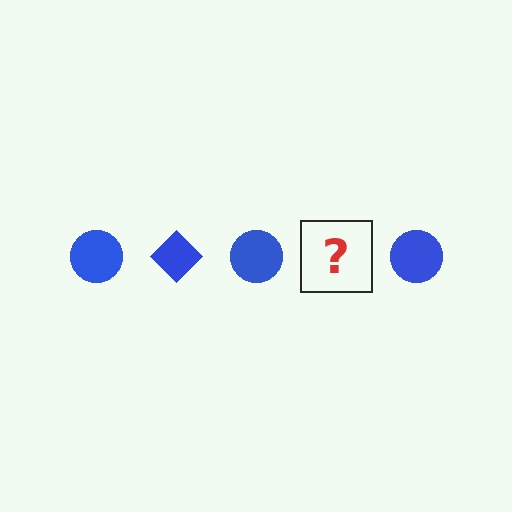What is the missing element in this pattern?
The missing element is a blue diamond.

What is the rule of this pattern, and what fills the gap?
The rule is that the pattern cycles through circle, diamond shapes in blue. The gap should be filled with a blue diamond.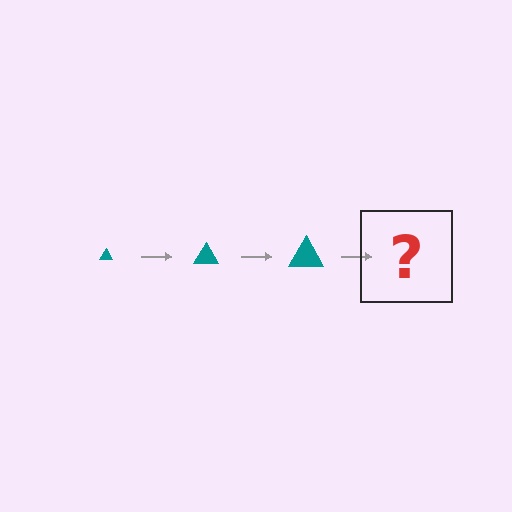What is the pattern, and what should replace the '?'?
The pattern is that the triangle gets progressively larger each step. The '?' should be a teal triangle, larger than the previous one.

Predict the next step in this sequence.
The next step is a teal triangle, larger than the previous one.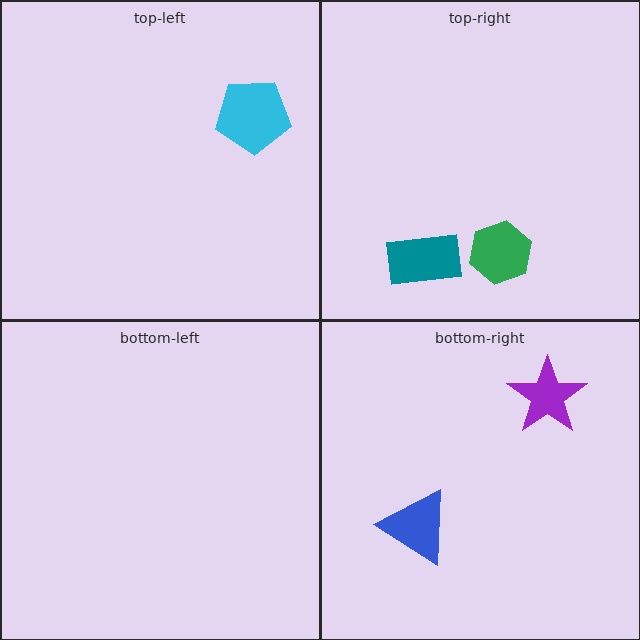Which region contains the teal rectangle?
The top-right region.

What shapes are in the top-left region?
The cyan pentagon.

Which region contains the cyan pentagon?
The top-left region.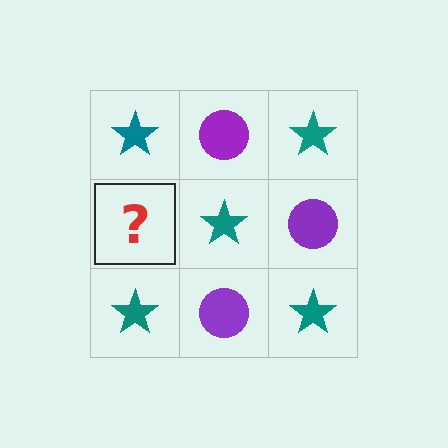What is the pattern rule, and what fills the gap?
The rule is that it alternates teal star and purple circle in a checkerboard pattern. The gap should be filled with a purple circle.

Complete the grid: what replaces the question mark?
The question mark should be replaced with a purple circle.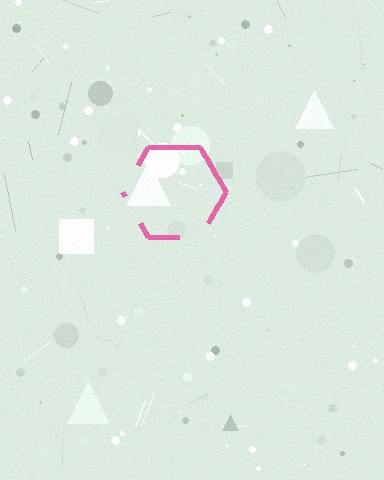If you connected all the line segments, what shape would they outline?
They would outline a hexagon.